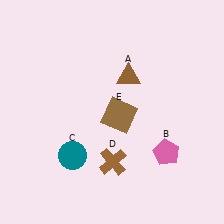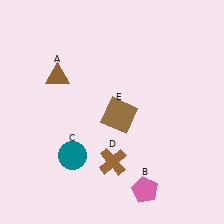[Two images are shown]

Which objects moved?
The objects that moved are: the brown triangle (A), the pink pentagon (B).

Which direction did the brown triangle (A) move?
The brown triangle (A) moved left.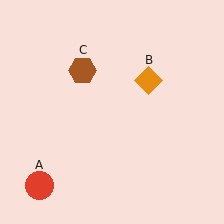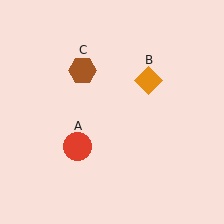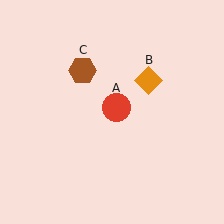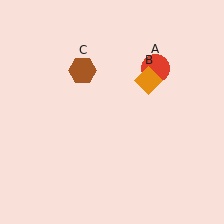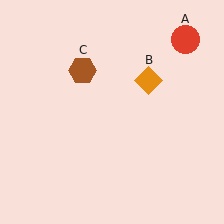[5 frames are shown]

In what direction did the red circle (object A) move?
The red circle (object A) moved up and to the right.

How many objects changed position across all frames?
1 object changed position: red circle (object A).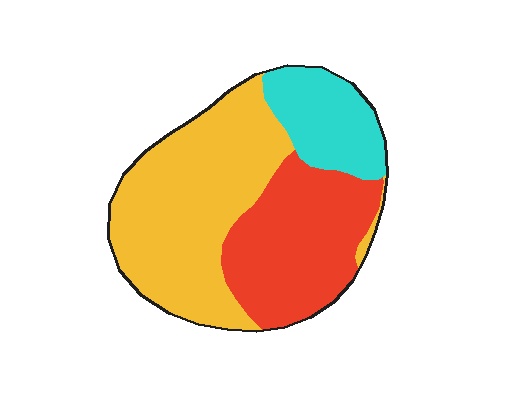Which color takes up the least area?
Cyan, at roughly 20%.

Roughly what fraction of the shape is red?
Red takes up about one third (1/3) of the shape.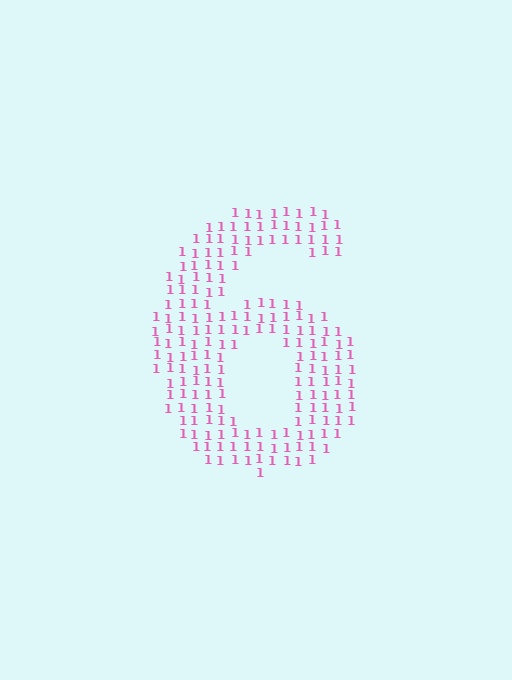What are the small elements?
The small elements are digit 1's.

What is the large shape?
The large shape is the digit 6.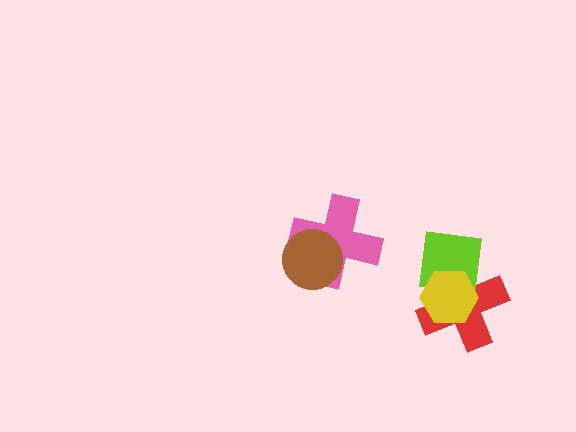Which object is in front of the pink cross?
The brown circle is in front of the pink cross.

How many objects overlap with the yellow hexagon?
2 objects overlap with the yellow hexagon.